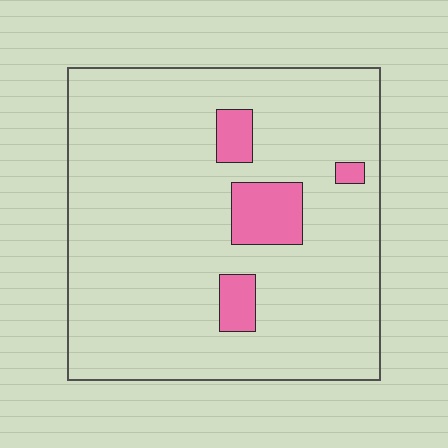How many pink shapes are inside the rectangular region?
4.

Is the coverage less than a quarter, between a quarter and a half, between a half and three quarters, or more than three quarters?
Less than a quarter.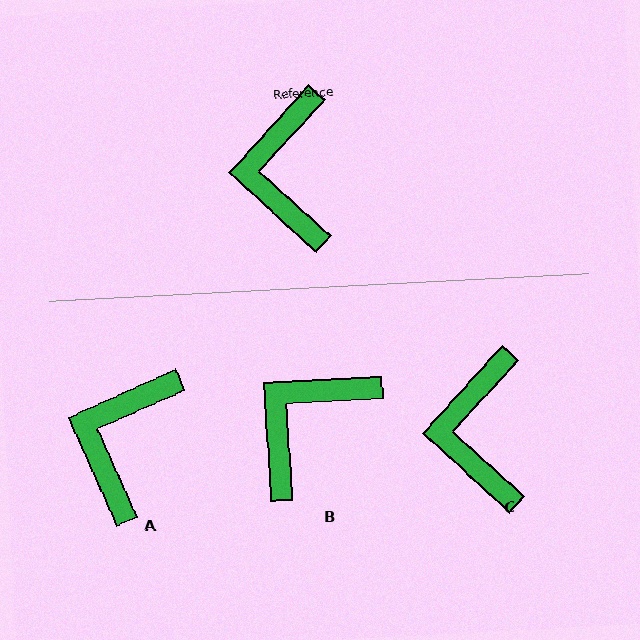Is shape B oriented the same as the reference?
No, it is off by about 44 degrees.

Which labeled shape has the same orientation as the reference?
C.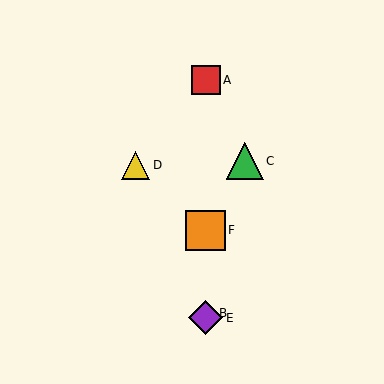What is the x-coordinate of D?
Object D is at x≈136.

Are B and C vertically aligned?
No, B is at x≈206 and C is at x≈245.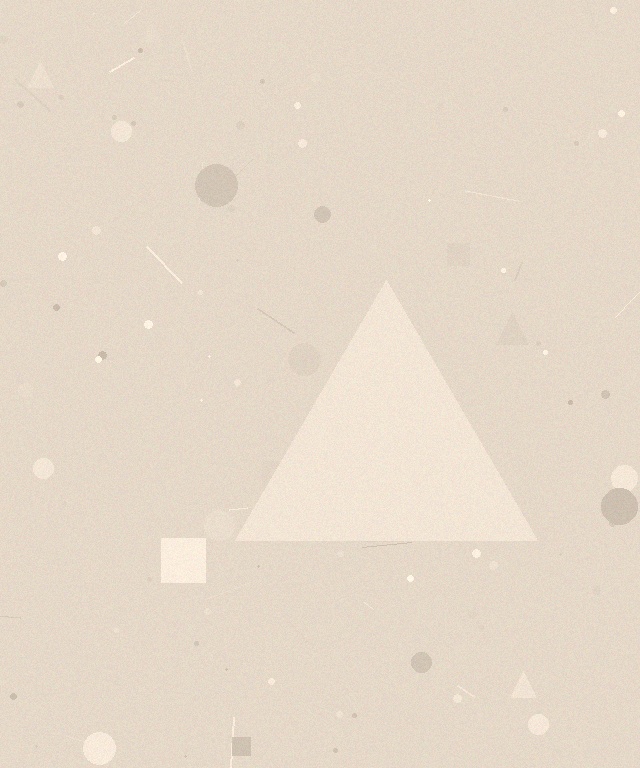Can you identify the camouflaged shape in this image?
The camouflaged shape is a triangle.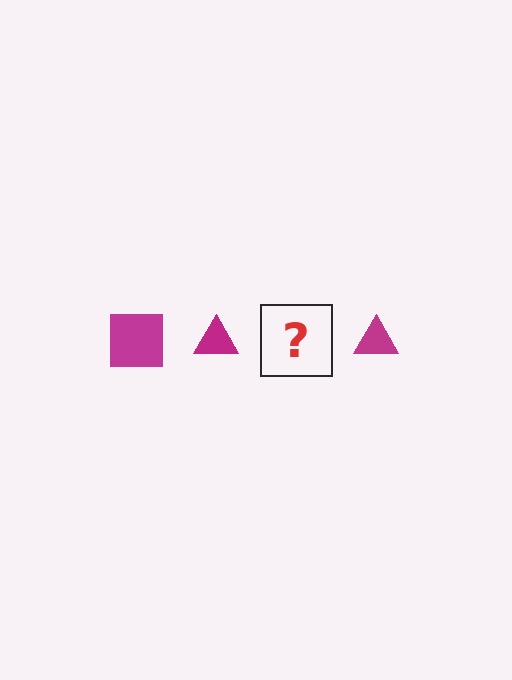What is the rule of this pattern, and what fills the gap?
The rule is that the pattern cycles through square, triangle shapes in magenta. The gap should be filled with a magenta square.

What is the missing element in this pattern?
The missing element is a magenta square.